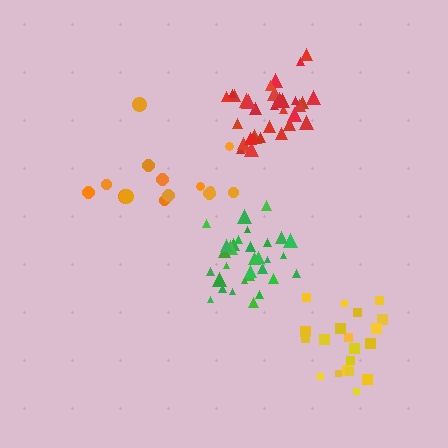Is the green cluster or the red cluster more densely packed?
Red.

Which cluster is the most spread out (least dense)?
Orange.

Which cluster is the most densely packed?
Red.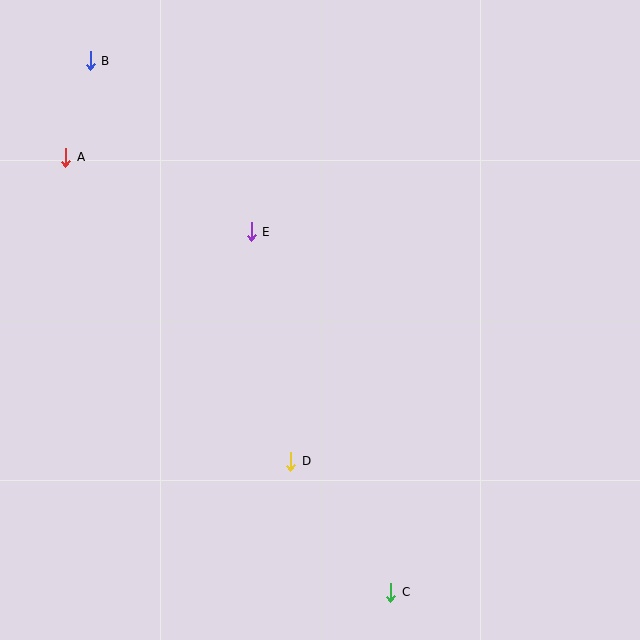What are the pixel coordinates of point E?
Point E is at (251, 232).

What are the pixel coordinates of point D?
Point D is at (291, 461).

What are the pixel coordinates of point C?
Point C is at (391, 592).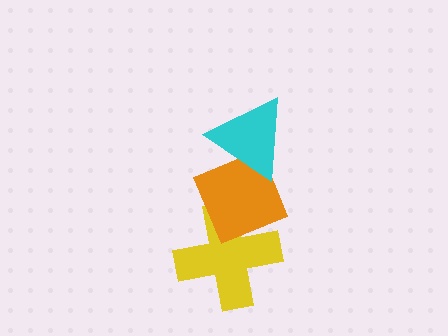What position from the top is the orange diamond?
The orange diamond is 2nd from the top.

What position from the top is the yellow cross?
The yellow cross is 3rd from the top.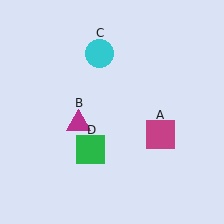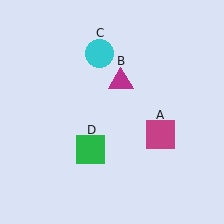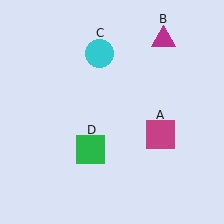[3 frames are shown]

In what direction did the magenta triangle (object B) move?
The magenta triangle (object B) moved up and to the right.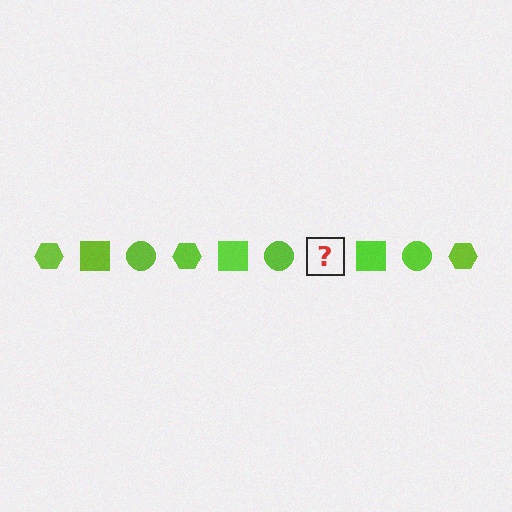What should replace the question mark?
The question mark should be replaced with a lime hexagon.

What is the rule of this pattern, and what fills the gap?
The rule is that the pattern cycles through hexagon, square, circle shapes in lime. The gap should be filled with a lime hexagon.